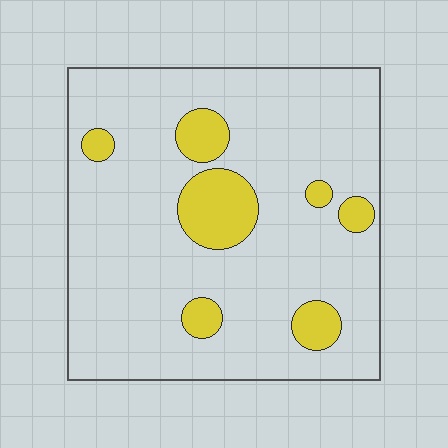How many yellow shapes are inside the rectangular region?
7.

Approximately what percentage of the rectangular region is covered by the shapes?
Approximately 15%.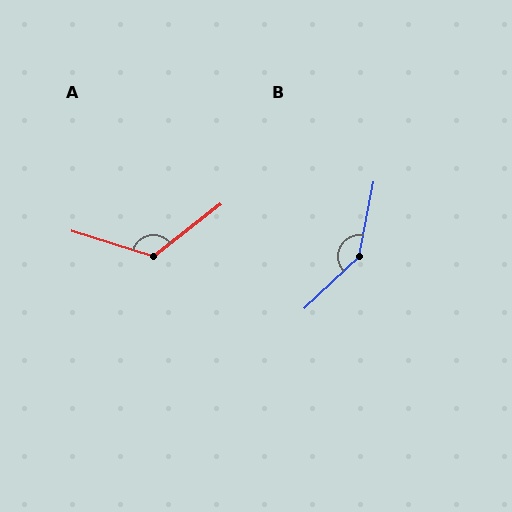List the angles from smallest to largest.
A (125°), B (144°).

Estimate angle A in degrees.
Approximately 125 degrees.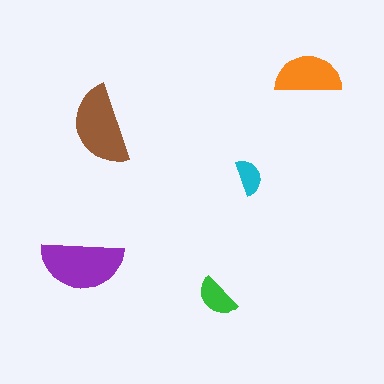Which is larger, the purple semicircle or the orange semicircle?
The purple one.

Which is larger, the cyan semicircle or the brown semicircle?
The brown one.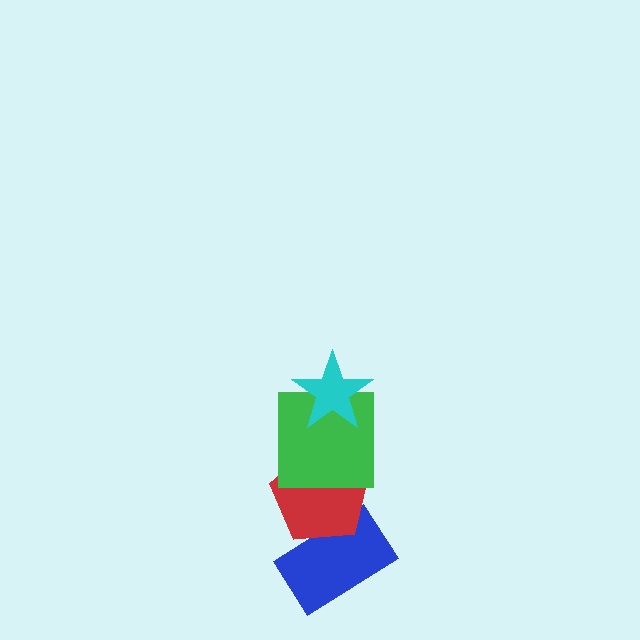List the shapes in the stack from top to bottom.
From top to bottom: the cyan star, the green square, the red pentagon, the blue rectangle.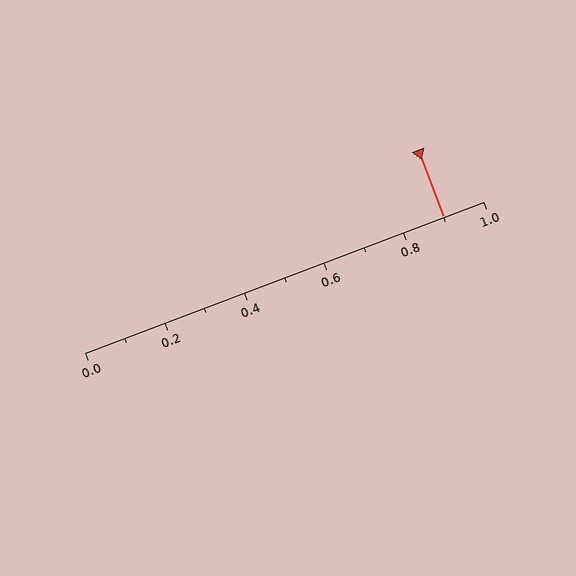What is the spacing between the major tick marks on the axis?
The major ticks are spaced 0.2 apart.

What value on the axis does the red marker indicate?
The marker indicates approximately 0.9.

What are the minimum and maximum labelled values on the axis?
The axis runs from 0.0 to 1.0.